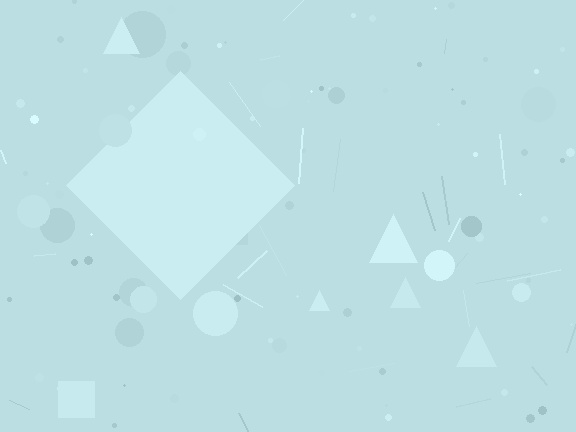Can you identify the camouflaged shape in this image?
The camouflaged shape is a diamond.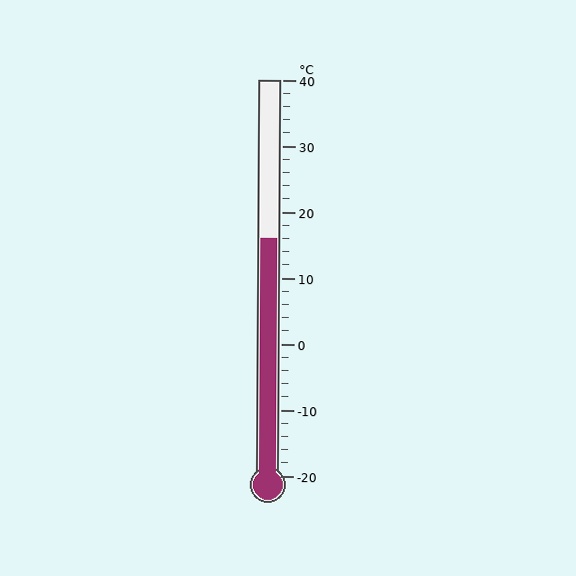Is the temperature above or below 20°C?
The temperature is below 20°C.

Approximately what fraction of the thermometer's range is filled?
The thermometer is filled to approximately 60% of its range.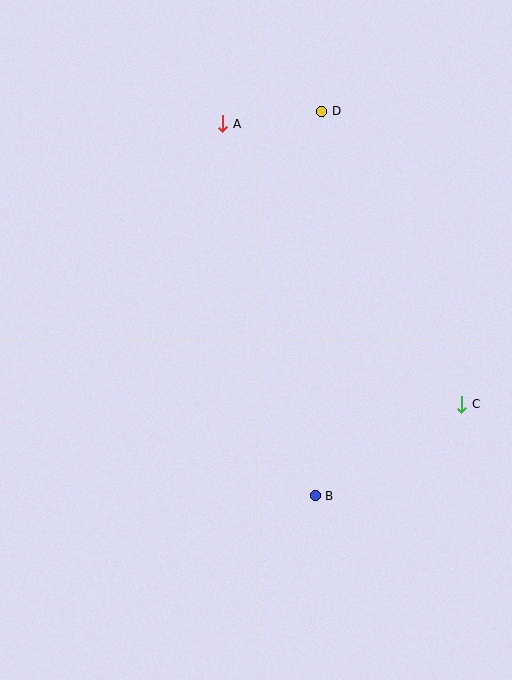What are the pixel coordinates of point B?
Point B is at (315, 496).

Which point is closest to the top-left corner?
Point A is closest to the top-left corner.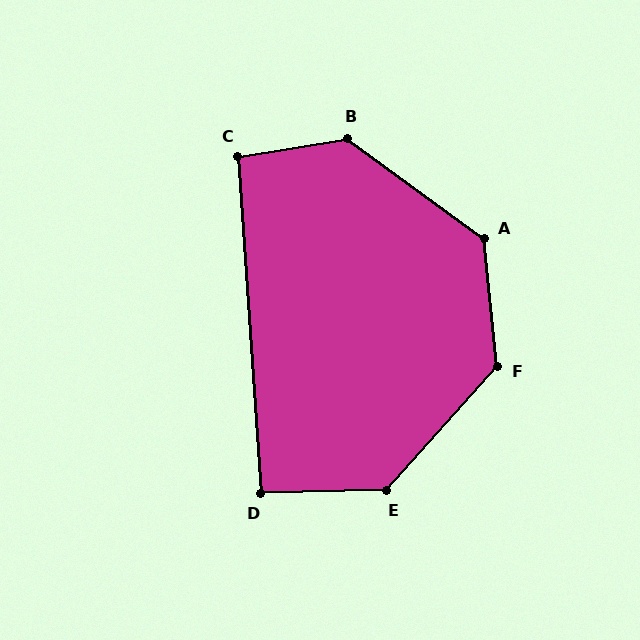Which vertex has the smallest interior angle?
D, at approximately 93 degrees.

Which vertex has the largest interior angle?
B, at approximately 135 degrees.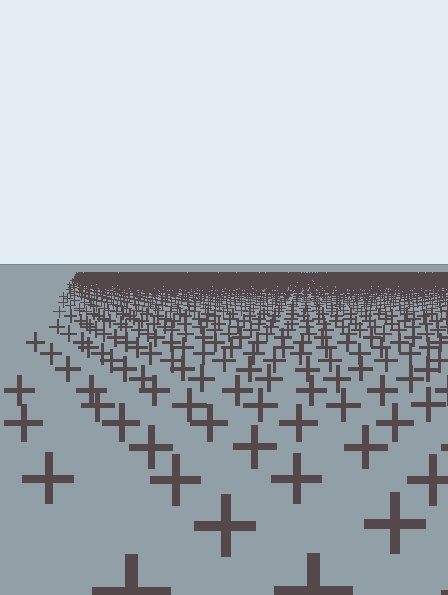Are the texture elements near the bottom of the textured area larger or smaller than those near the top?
Larger. Near the bottom, elements are closer to the viewer and appear at a bigger on-screen size.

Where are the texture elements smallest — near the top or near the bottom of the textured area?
Near the top.